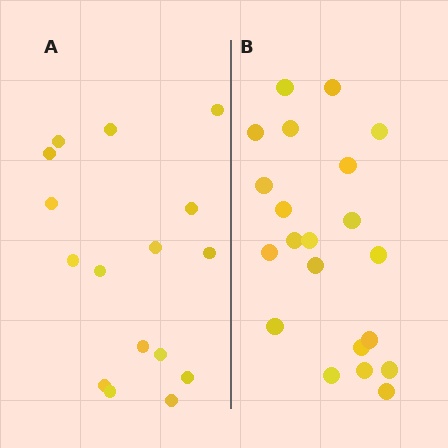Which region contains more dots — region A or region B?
Region B (the right region) has more dots.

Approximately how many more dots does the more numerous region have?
Region B has about 5 more dots than region A.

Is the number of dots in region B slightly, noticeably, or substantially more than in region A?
Region B has noticeably more, but not dramatically so. The ratio is roughly 1.3 to 1.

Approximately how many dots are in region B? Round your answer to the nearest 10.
About 20 dots. (The exact count is 21, which rounds to 20.)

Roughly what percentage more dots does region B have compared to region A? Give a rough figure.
About 30% more.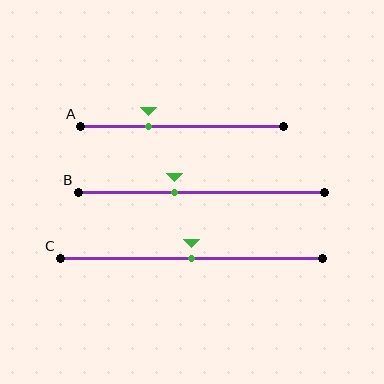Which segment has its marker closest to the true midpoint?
Segment C has its marker closest to the true midpoint.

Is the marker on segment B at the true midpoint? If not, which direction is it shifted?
No, the marker on segment B is shifted to the left by about 11% of the segment length.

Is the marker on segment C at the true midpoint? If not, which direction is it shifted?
Yes, the marker on segment C is at the true midpoint.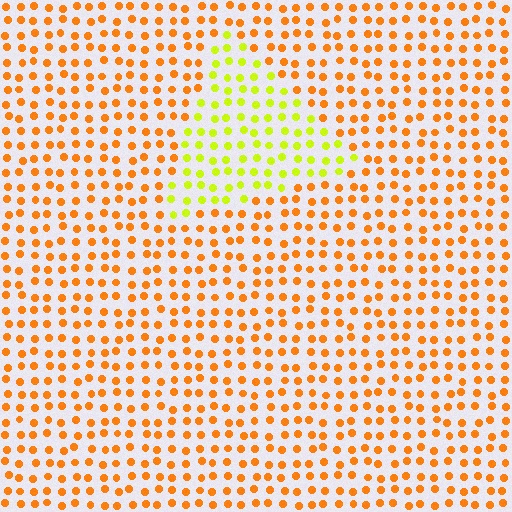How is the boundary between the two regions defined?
The boundary is defined purely by a slight shift in hue (about 45 degrees). Spacing, size, and orientation are identical on both sides.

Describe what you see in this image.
The image is filled with small orange elements in a uniform arrangement. A triangle-shaped region is visible where the elements are tinted to a slightly different hue, forming a subtle color boundary.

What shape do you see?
I see a triangle.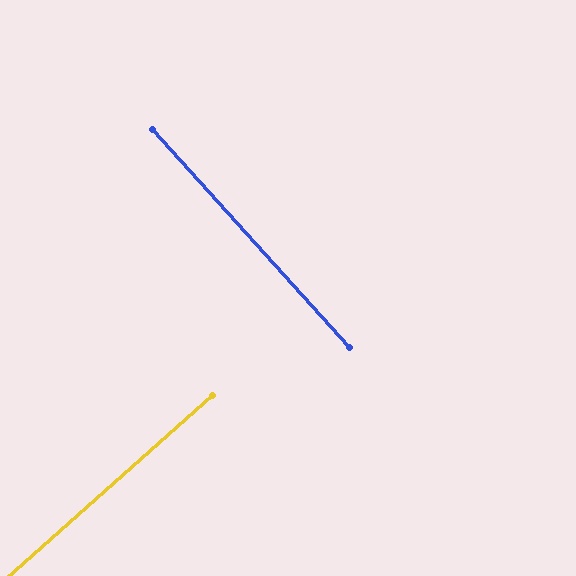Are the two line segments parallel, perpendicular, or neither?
Perpendicular — they meet at approximately 89°.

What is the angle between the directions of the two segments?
Approximately 89 degrees.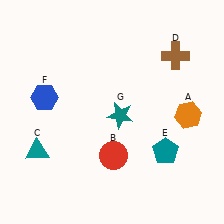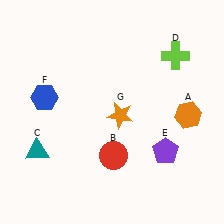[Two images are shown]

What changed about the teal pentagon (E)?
In Image 1, E is teal. In Image 2, it changed to purple.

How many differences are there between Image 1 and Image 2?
There are 3 differences between the two images.